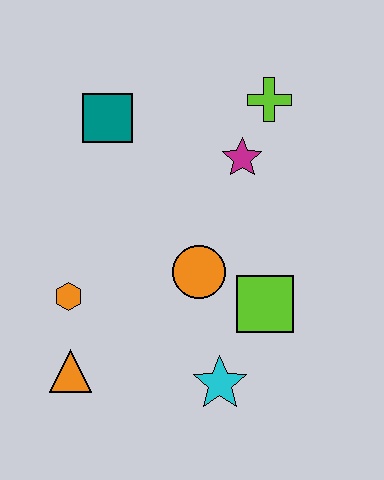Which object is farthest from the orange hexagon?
The lime cross is farthest from the orange hexagon.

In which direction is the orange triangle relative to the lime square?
The orange triangle is to the left of the lime square.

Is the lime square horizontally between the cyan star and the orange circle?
No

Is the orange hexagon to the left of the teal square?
Yes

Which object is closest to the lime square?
The orange circle is closest to the lime square.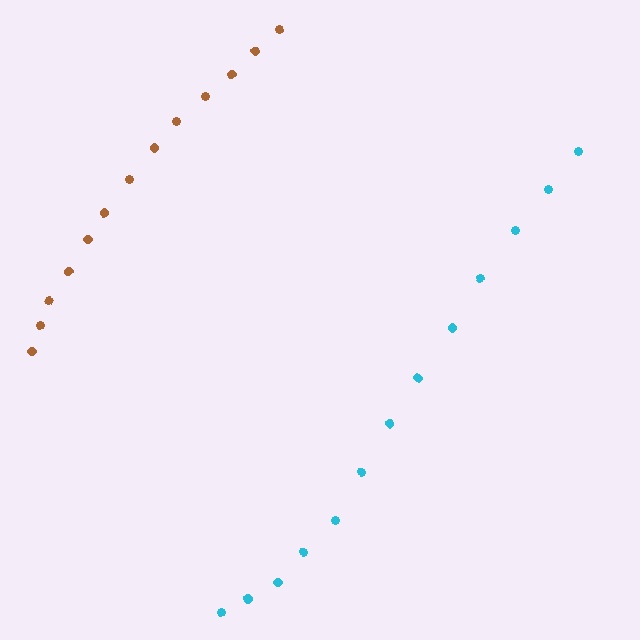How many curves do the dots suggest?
There are 2 distinct paths.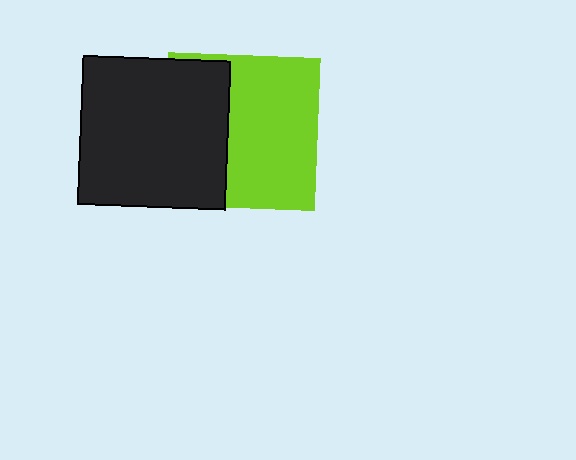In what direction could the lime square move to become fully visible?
The lime square could move right. That would shift it out from behind the black rectangle entirely.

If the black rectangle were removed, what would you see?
You would see the complete lime square.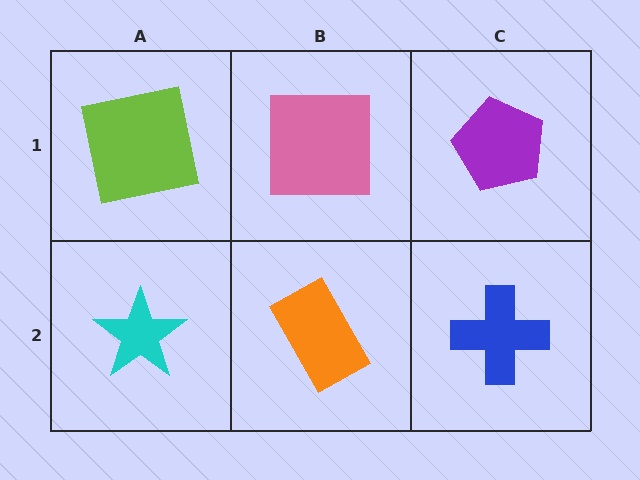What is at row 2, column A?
A cyan star.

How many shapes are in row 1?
3 shapes.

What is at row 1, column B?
A pink square.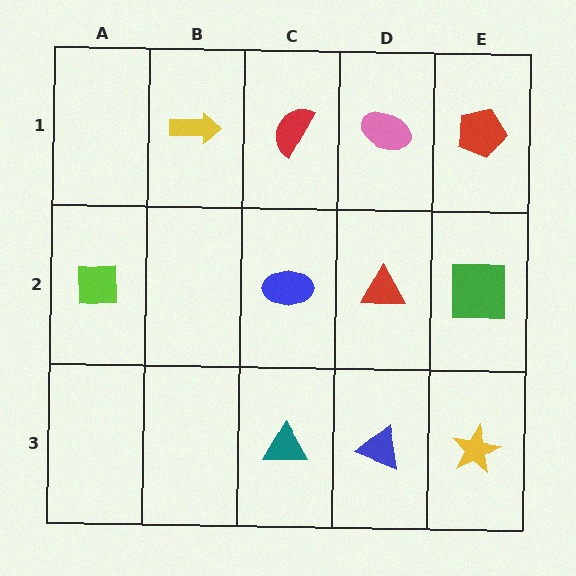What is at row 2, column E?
A green square.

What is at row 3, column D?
A blue triangle.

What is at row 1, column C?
A red semicircle.